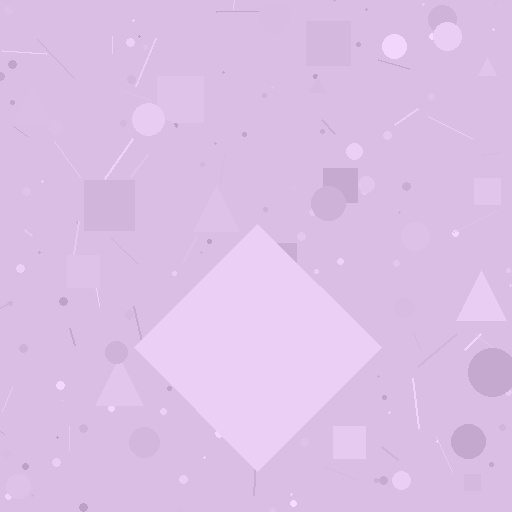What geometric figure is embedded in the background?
A diamond is embedded in the background.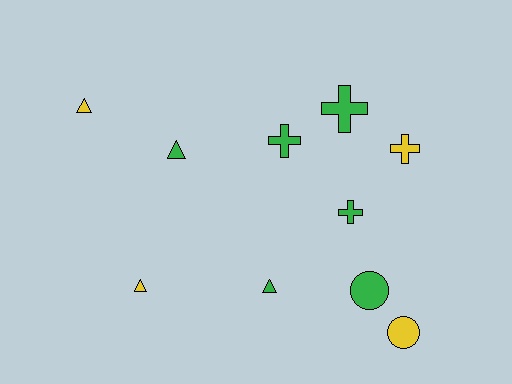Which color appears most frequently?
Green, with 6 objects.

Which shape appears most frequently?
Triangle, with 4 objects.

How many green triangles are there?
There are 2 green triangles.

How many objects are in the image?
There are 10 objects.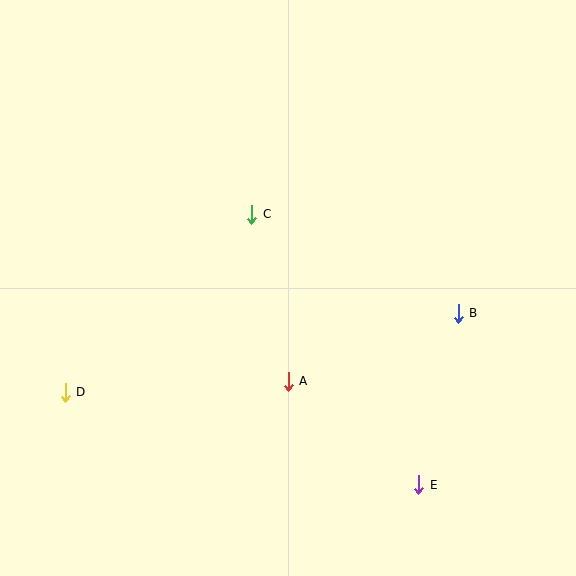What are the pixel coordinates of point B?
Point B is at (458, 313).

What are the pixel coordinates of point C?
Point C is at (252, 214).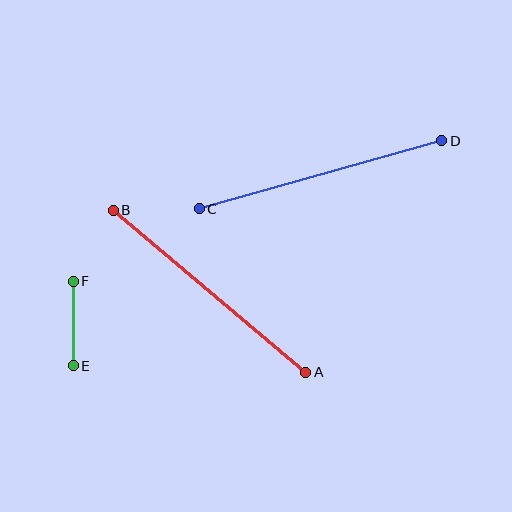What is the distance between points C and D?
The distance is approximately 252 pixels.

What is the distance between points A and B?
The distance is approximately 251 pixels.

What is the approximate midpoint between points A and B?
The midpoint is at approximately (210, 291) pixels.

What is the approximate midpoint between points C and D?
The midpoint is at approximately (320, 175) pixels.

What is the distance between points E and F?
The distance is approximately 84 pixels.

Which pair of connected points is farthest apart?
Points C and D are farthest apart.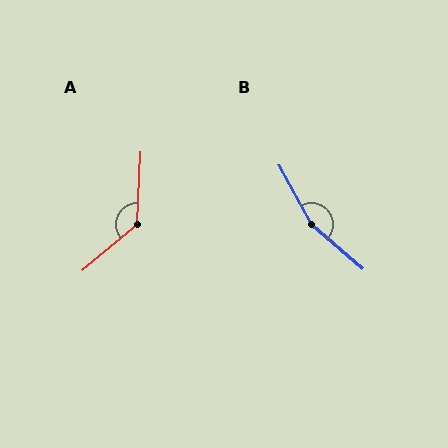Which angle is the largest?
B, at approximately 159 degrees.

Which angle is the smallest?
A, at approximately 133 degrees.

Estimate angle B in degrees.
Approximately 159 degrees.